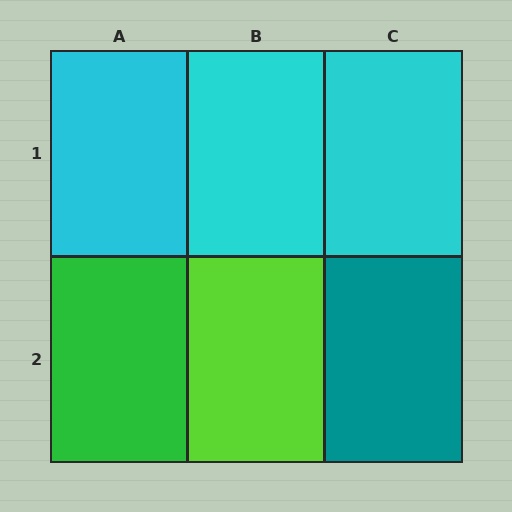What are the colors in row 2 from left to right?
Green, lime, teal.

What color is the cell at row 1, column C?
Cyan.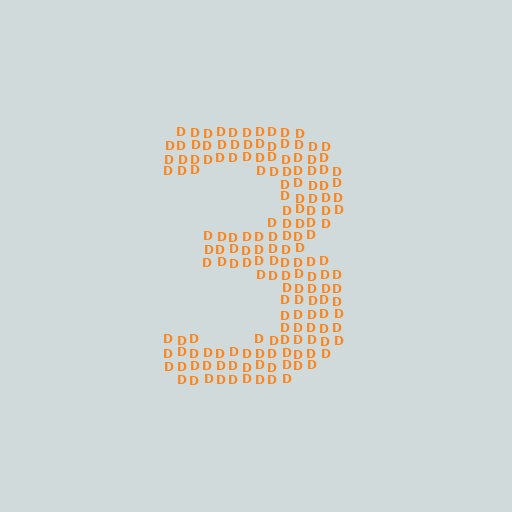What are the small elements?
The small elements are letter D's.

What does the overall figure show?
The overall figure shows the digit 3.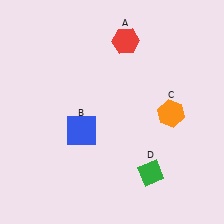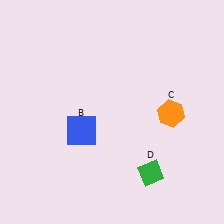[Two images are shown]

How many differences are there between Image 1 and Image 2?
There is 1 difference between the two images.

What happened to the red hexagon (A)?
The red hexagon (A) was removed in Image 2. It was in the top-right area of Image 1.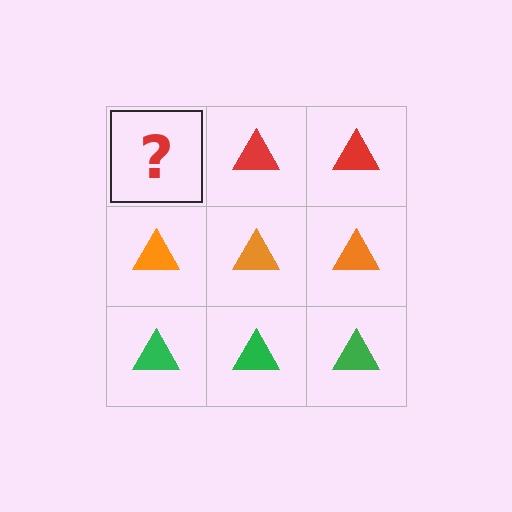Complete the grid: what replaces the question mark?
The question mark should be replaced with a red triangle.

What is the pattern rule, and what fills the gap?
The rule is that each row has a consistent color. The gap should be filled with a red triangle.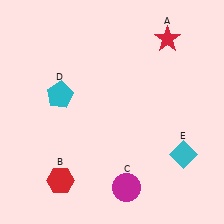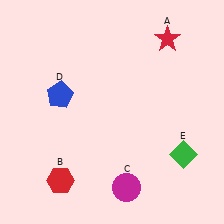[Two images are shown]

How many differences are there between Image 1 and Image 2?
There are 2 differences between the two images.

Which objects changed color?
D changed from cyan to blue. E changed from cyan to green.